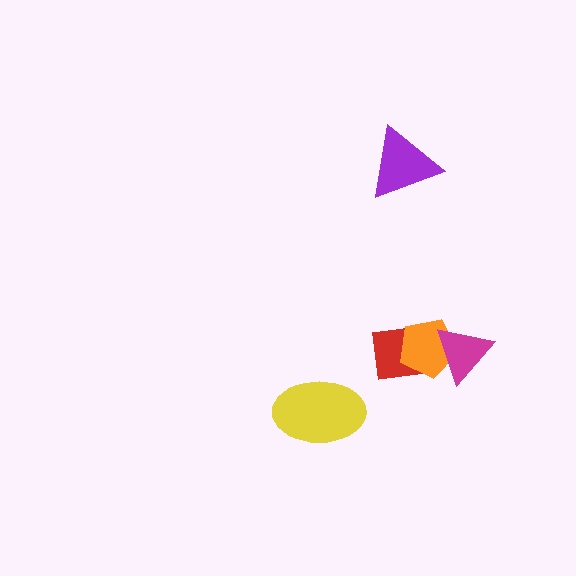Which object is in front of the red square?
The orange pentagon is in front of the red square.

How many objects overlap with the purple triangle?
0 objects overlap with the purple triangle.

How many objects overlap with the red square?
1 object overlaps with the red square.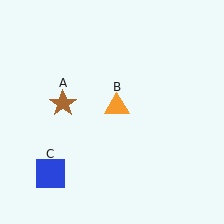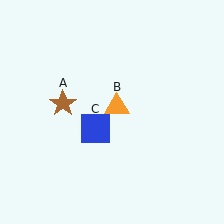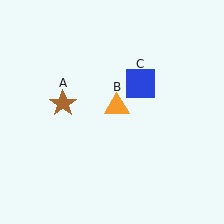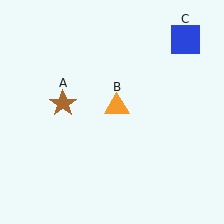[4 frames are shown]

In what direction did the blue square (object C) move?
The blue square (object C) moved up and to the right.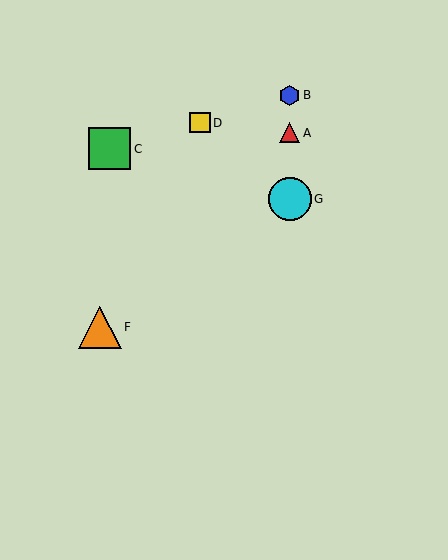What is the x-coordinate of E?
Object E is at x≈290.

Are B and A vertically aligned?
Yes, both are at x≈290.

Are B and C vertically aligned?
No, B is at x≈290 and C is at x≈110.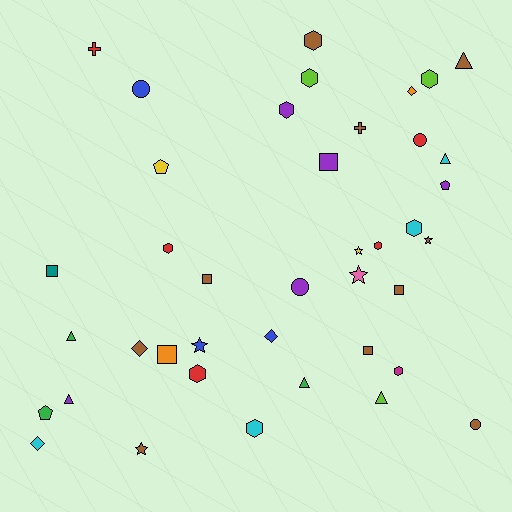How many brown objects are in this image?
There are 10 brown objects.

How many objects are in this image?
There are 40 objects.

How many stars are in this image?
There are 5 stars.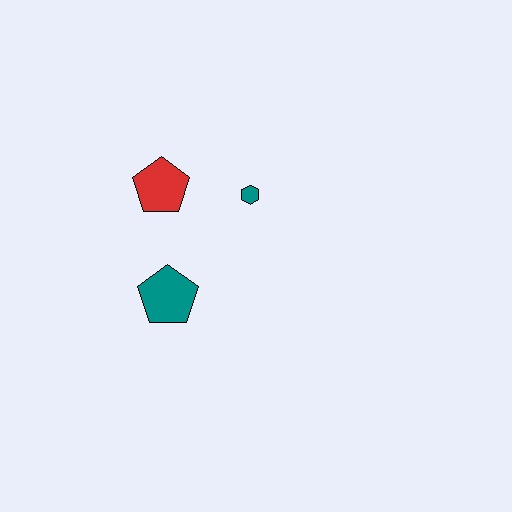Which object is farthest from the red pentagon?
The teal pentagon is farthest from the red pentagon.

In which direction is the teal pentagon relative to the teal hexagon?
The teal pentagon is below the teal hexagon.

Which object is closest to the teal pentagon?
The red pentagon is closest to the teal pentagon.